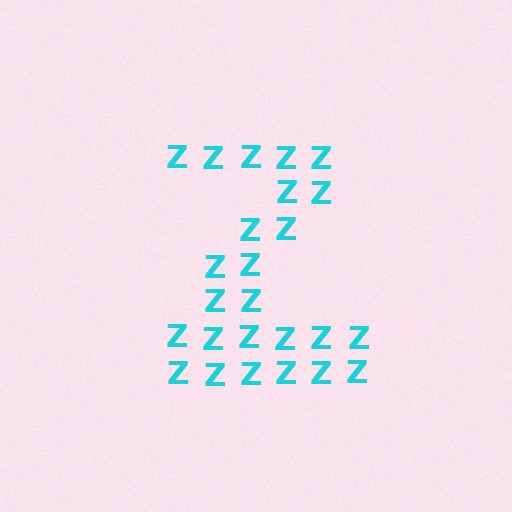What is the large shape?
The large shape is the letter Z.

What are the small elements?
The small elements are letter Z's.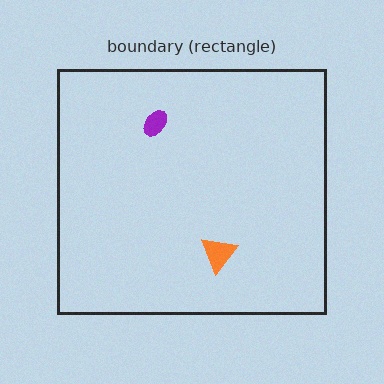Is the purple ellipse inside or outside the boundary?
Inside.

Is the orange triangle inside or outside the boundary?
Inside.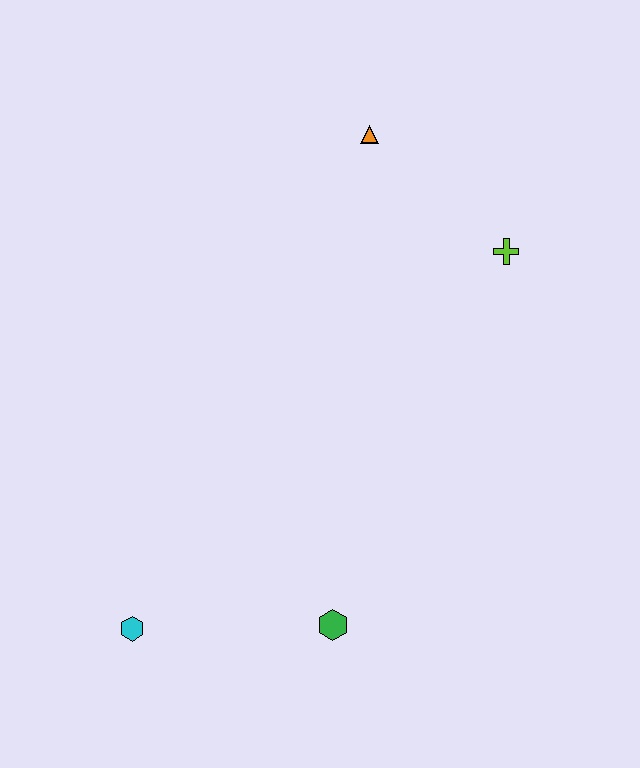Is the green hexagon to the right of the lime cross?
No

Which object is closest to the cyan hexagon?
The green hexagon is closest to the cyan hexagon.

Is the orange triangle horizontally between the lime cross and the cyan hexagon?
Yes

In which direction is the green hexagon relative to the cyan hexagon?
The green hexagon is to the right of the cyan hexagon.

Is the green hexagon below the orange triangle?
Yes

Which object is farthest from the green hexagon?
The orange triangle is farthest from the green hexagon.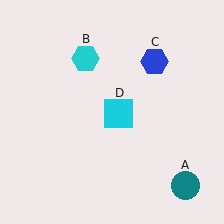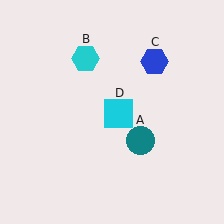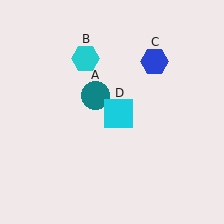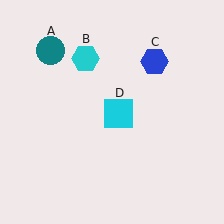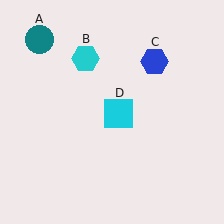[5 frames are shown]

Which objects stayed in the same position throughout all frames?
Cyan hexagon (object B) and blue hexagon (object C) and cyan square (object D) remained stationary.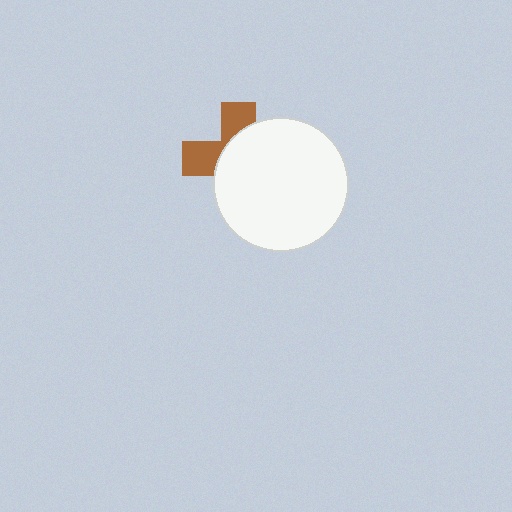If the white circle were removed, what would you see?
You would see the complete brown cross.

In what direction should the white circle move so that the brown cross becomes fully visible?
The white circle should move right. That is the shortest direction to clear the overlap and leave the brown cross fully visible.